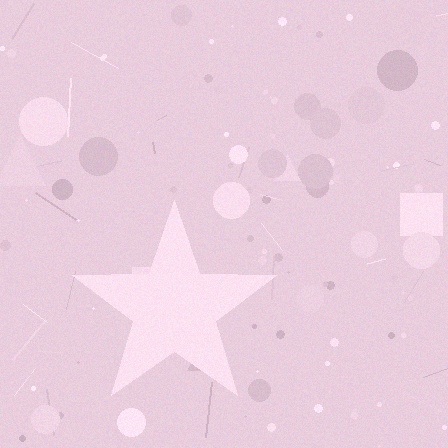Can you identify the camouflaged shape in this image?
The camouflaged shape is a star.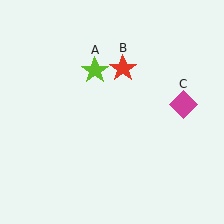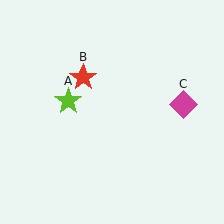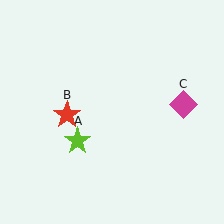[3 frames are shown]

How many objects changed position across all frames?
2 objects changed position: lime star (object A), red star (object B).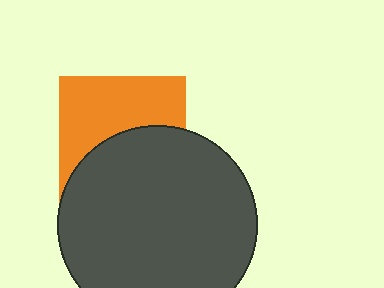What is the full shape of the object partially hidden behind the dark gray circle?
The partially hidden object is an orange square.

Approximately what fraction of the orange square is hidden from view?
Roughly 49% of the orange square is hidden behind the dark gray circle.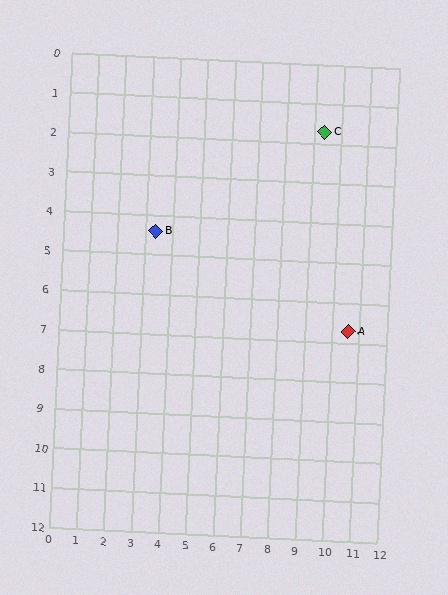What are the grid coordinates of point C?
Point C is at approximately (9.4, 1.7).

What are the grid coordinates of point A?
Point A is at approximately (10.6, 6.7).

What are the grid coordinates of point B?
Point B is at approximately (3.4, 4.4).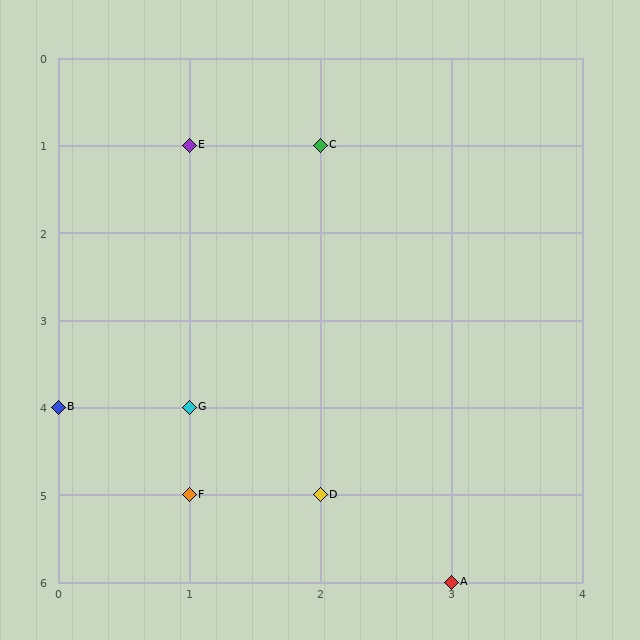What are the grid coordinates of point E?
Point E is at grid coordinates (1, 1).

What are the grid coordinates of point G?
Point G is at grid coordinates (1, 4).